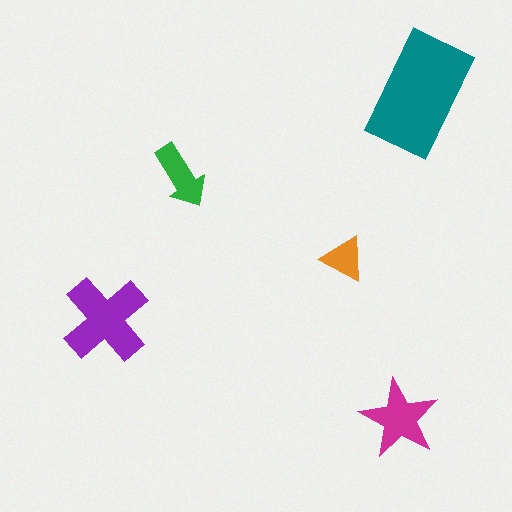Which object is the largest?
The teal rectangle.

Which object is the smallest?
The orange triangle.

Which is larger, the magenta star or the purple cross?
The purple cross.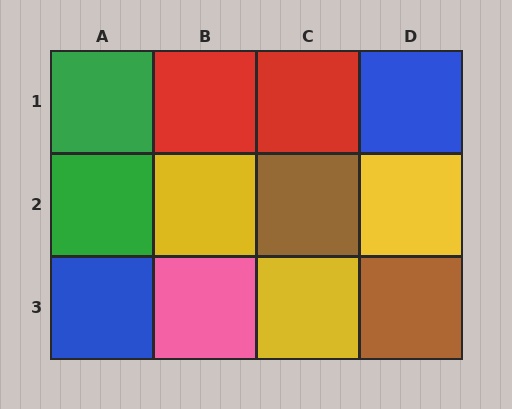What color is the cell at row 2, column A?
Green.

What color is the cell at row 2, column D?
Yellow.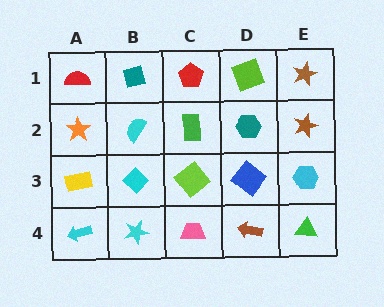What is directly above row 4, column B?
A cyan diamond.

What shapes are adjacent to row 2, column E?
A brown star (row 1, column E), a cyan hexagon (row 3, column E), a teal hexagon (row 2, column D).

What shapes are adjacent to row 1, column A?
An orange star (row 2, column A), a teal square (row 1, column B).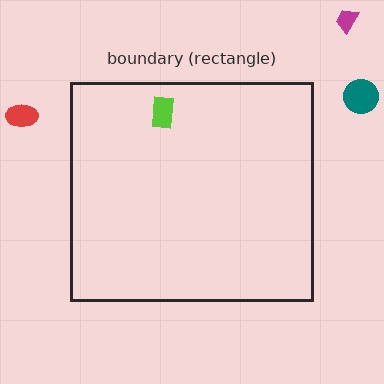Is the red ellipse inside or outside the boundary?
Outside.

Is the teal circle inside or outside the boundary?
Outside.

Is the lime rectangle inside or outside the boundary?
Inside.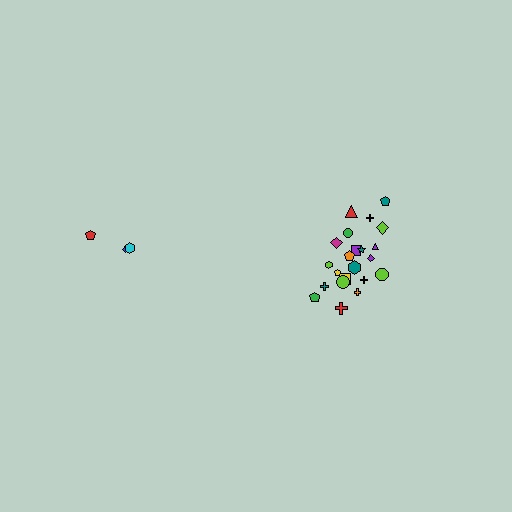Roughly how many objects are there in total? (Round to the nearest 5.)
Roughly 25 objects in total.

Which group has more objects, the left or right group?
The right group.